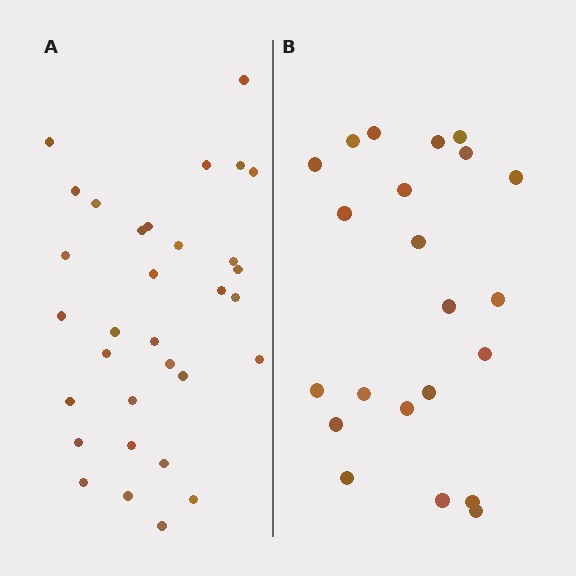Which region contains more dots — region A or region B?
Region A (the left region) has more dots.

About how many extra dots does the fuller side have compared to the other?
Region A has roughly 10 or so more dots than region B.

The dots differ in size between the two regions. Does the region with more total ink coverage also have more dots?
No. Region B has more total ink coverage because its dots are larger, but region A actually contains more individual dots. Total area can be misleading — the number of items is what matters here.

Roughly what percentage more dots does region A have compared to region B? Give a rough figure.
About 45% more.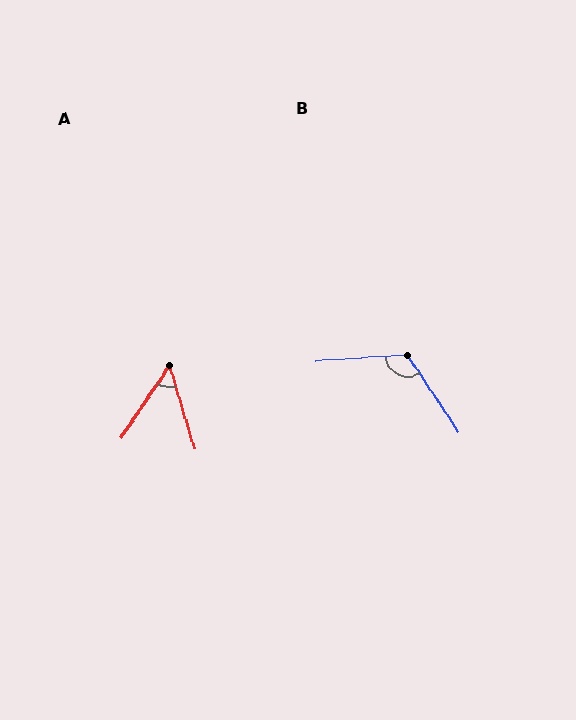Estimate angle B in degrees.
Approximately 120 degrees.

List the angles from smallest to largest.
A (50°), B (120°).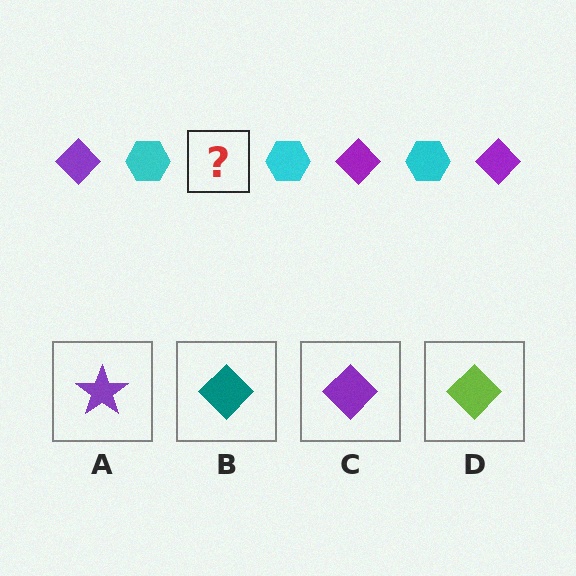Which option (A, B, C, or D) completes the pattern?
C.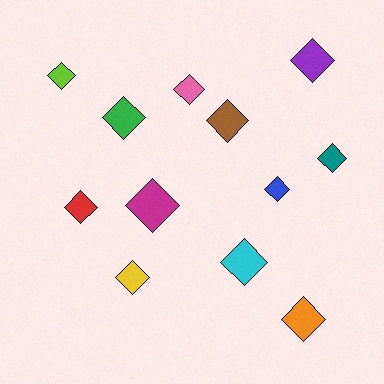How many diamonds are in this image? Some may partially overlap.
There are 12 diamonds.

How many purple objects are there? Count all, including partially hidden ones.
There is 1 purple object.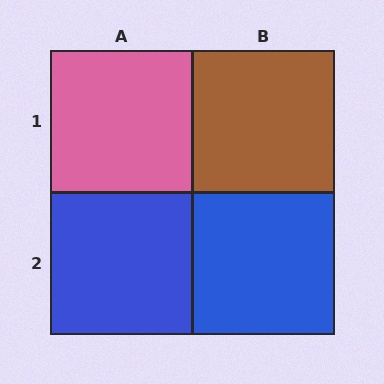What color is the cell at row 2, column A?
Blue.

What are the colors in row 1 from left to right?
Pink, brown.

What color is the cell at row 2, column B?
Blue.